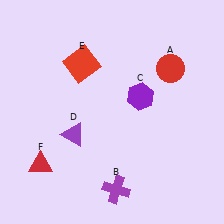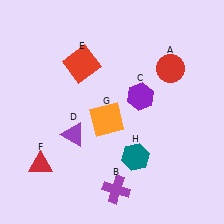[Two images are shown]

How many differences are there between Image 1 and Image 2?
There are 2 differences between the two images.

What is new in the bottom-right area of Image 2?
A teal hexagon (H) was added in the bottom-right area of Image 2.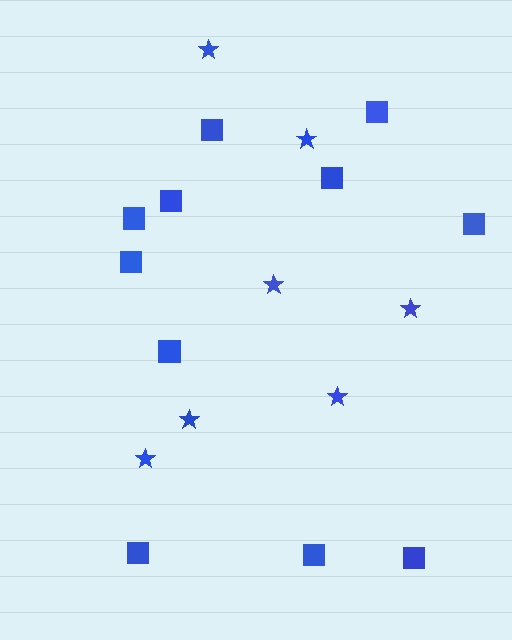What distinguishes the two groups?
There are 2 groups: one group of squares (11) and one group of stars (7).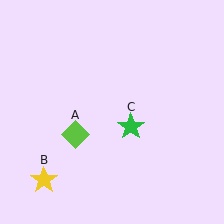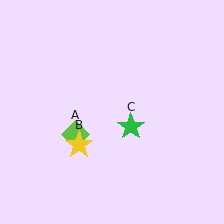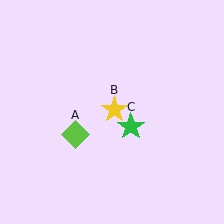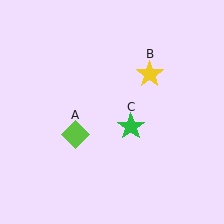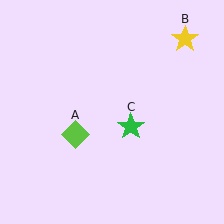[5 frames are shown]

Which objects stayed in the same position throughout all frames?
Lime diamond (object A) and green star (object C) remained stationary.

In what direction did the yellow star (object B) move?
The yellow star (object B) moved up and to the right.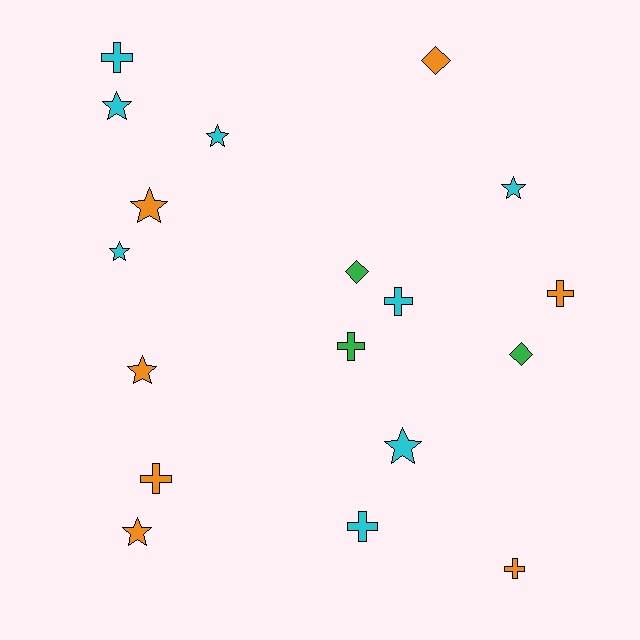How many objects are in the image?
There are 18 objects.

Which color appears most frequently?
Cyan, with 8 objects.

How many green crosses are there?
There is 1 green cross.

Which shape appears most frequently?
Star, with 8 objects.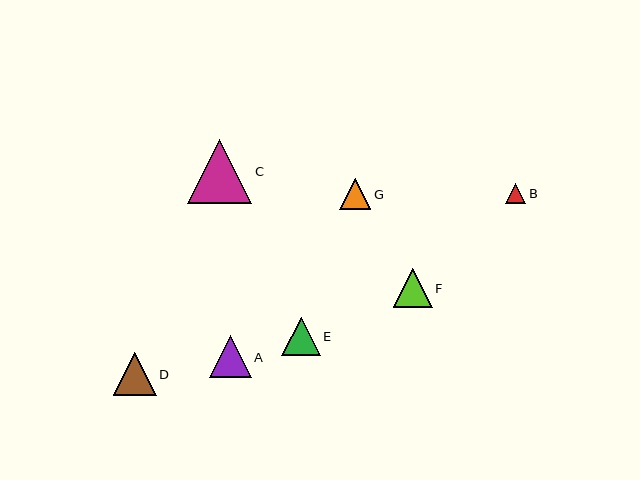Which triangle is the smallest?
Triangle B is the smallest with a size of approximately 20 pixels.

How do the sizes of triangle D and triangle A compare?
Triangle D and triangle A are approximately the same size.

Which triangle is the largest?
Triangle C is the largest with a size of approximately 64 pixels.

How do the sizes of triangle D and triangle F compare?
Triangle D and triangle F are approximately the same size.